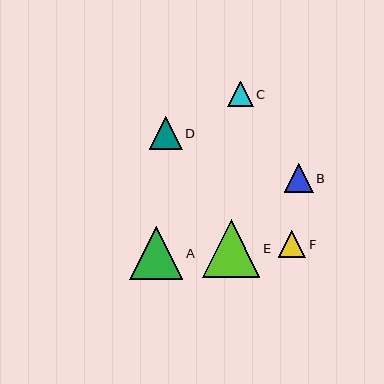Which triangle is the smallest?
Triangle C is the smallest with a size of approximately 25 pixels.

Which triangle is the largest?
Triangle E is the largest with a size of approximately 58 pixels.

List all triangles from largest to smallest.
From largest to smallest: E, A, D, B, F, C.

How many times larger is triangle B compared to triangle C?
Triangle B is approximately 1.1 times the size of triangle C.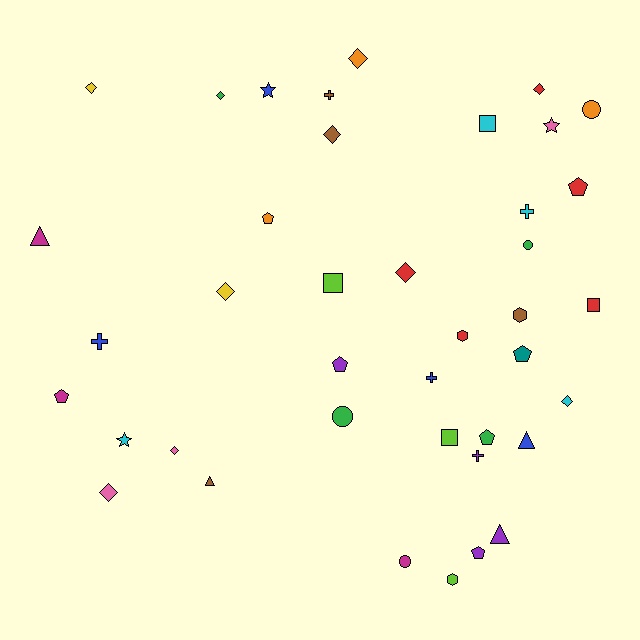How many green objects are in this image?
There are 4 green objects.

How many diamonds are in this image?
There are 10 diamonds.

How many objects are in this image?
There are 40 objects.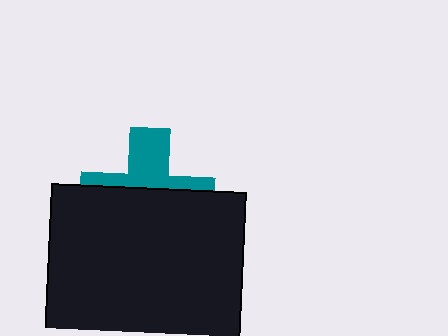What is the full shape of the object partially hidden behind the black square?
The partially hidden object is a teal cross.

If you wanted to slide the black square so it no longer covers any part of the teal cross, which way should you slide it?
Slide it down — that is the most direct way to separate the two shapes.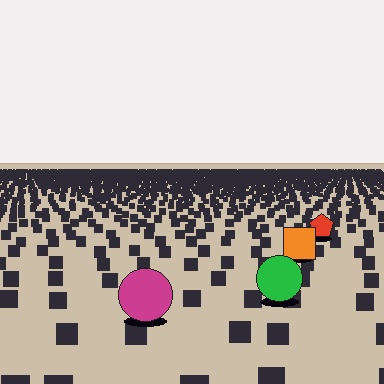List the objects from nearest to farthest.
From nearest to farthest: the magenta circle, the green circle, the orange square, the red pentagon.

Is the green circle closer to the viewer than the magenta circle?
No. The magenta circle is closer — you can tell from the texture gradient: the ground texture is coarser near it.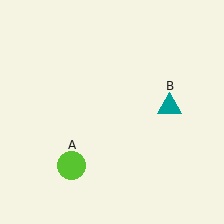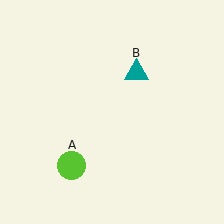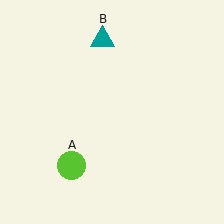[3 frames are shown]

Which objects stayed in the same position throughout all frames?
Lime circle (object A) remained stationary.